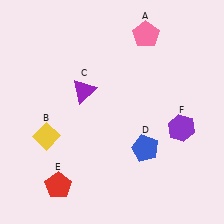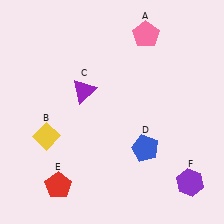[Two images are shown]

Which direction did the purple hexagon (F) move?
The purple hexagon (F) moved down.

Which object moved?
The purple hexagon (F) moved down.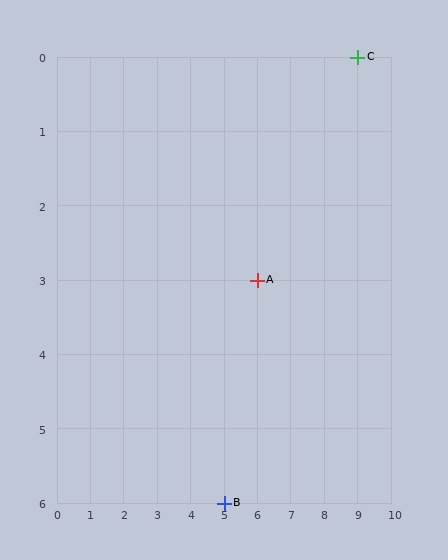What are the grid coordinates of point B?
Point B is at grid coordinates (5, 6).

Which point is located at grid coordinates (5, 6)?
Point B is at (5, 6).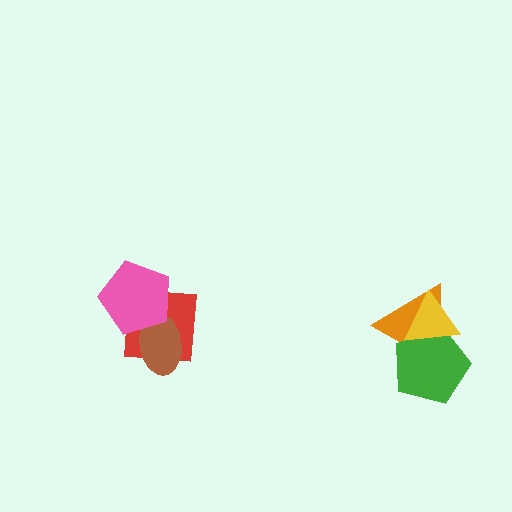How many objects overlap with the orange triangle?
2 objects overlap with the orange triangle.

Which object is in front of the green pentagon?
The yellow triangle is in front of the green pentagon.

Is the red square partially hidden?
Yes, it is partially covered by another shape.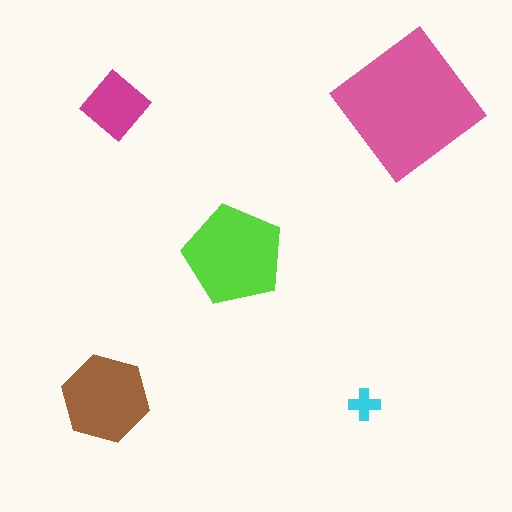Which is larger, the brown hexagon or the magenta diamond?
The brown hexagon.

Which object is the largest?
The pink diamond.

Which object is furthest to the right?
The pink diamond is rightmost.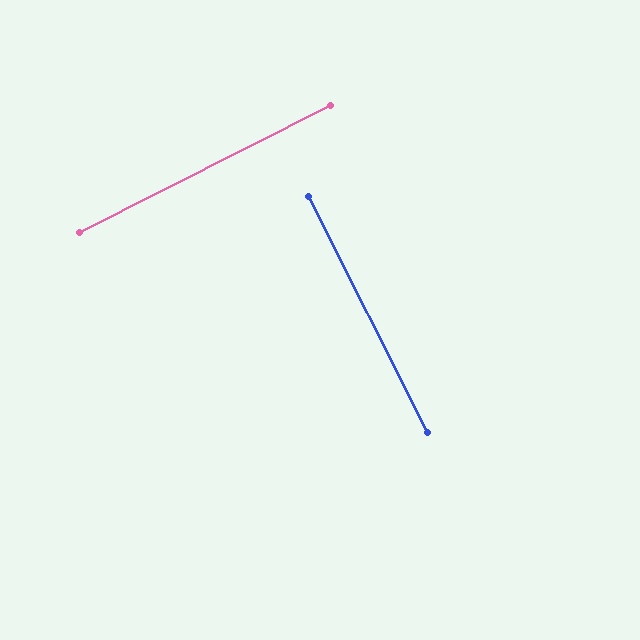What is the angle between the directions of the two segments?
Approximately 90 degrees.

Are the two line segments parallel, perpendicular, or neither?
Perpendicular — they meet at approximately 90°.